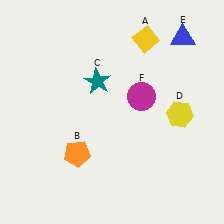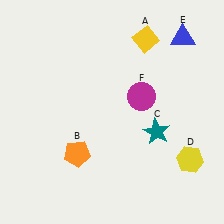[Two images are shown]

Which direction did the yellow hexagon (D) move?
The yellow hexagon (D) moved down.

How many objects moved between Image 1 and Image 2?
2 objects moved between the two images.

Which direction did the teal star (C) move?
The teal star (C) moved right.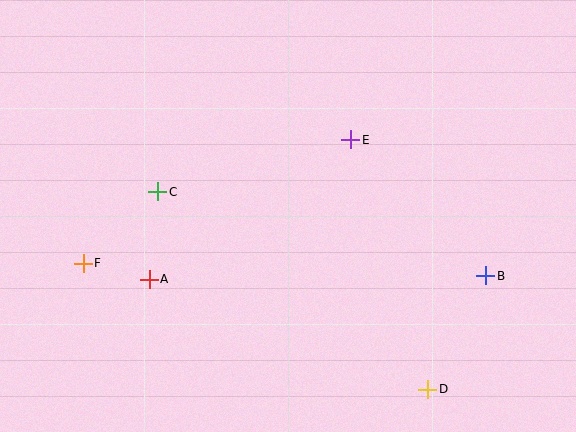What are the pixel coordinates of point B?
Point B is at (486, 276).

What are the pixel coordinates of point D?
Point D is at (428, 389).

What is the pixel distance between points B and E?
The distance between B and E is 191 pixels.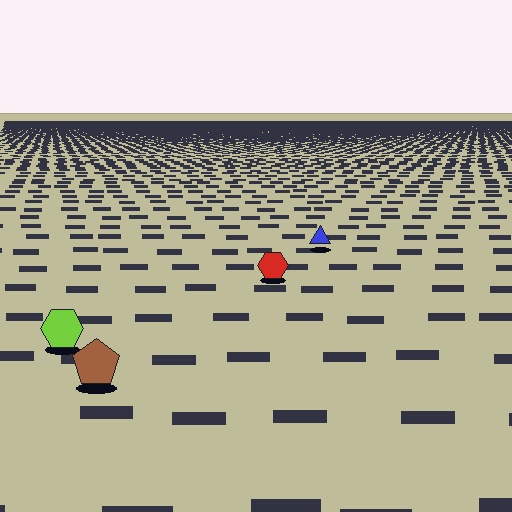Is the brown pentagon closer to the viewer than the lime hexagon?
Yes. The brown pentagon is closer — you can tell from the texture gradient: the ground texture is coarser near it.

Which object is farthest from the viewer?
The blue triangle is farthest from the viewer. It appears smaller and the ground texture around it is denser.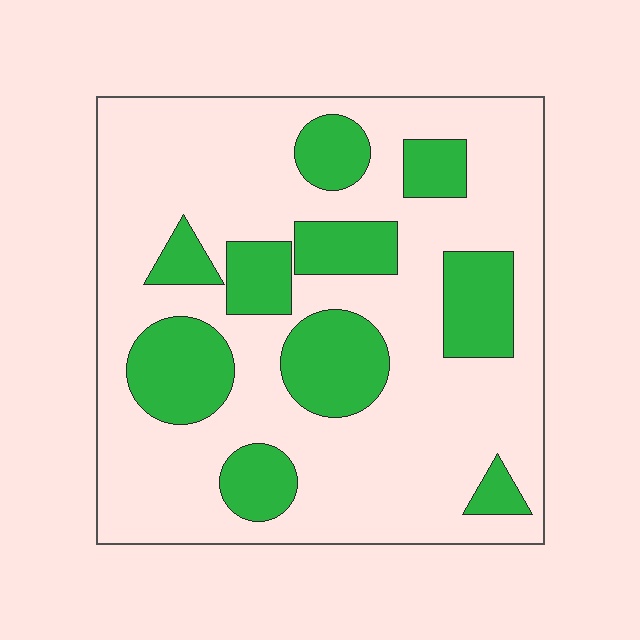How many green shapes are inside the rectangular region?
10.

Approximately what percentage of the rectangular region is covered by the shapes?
Approximately 25%.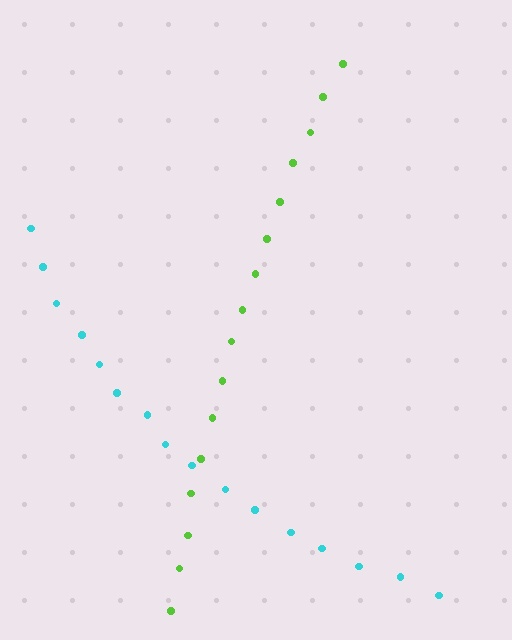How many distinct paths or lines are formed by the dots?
There are 2 distinct paths.